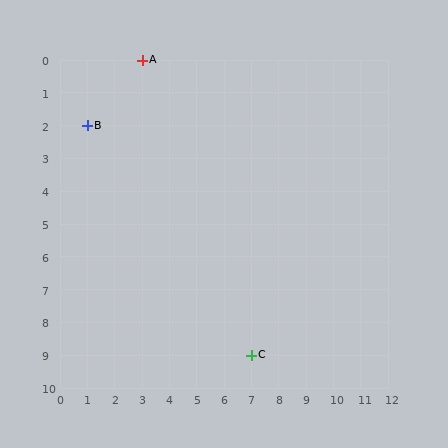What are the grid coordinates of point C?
Point C is at grid coordinates (7, 9).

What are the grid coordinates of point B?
Point B is at grid coordinates (1, 2).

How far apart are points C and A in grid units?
Points C and A are 4 columns and 9 rows apart (about 9.8 grid units diagonally).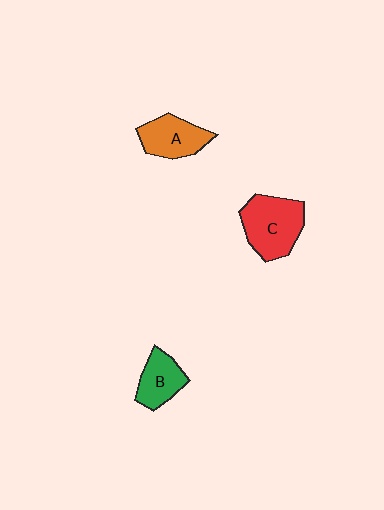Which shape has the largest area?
Shape C (red).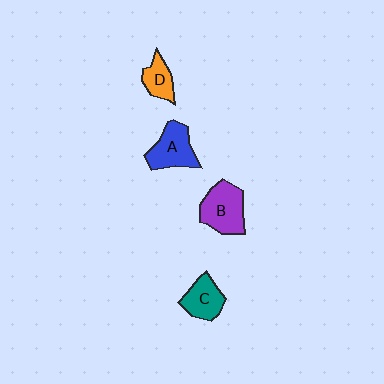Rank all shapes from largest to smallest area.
From largest to smallest: B (purple), A (blue), C (teal), D (orange).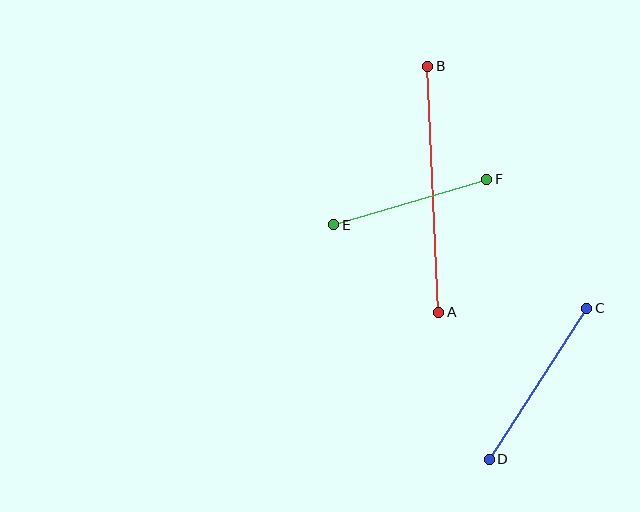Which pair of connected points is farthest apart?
Points A and B are farthest apart.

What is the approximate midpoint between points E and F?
The midpoint is at approximately (410, 202) pixels.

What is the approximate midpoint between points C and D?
The midpoint is at approximately (538, 384) pixels.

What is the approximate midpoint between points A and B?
The midpoint is at approximately (433, 189) pixels.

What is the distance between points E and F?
The distance is approximately 160 pixels.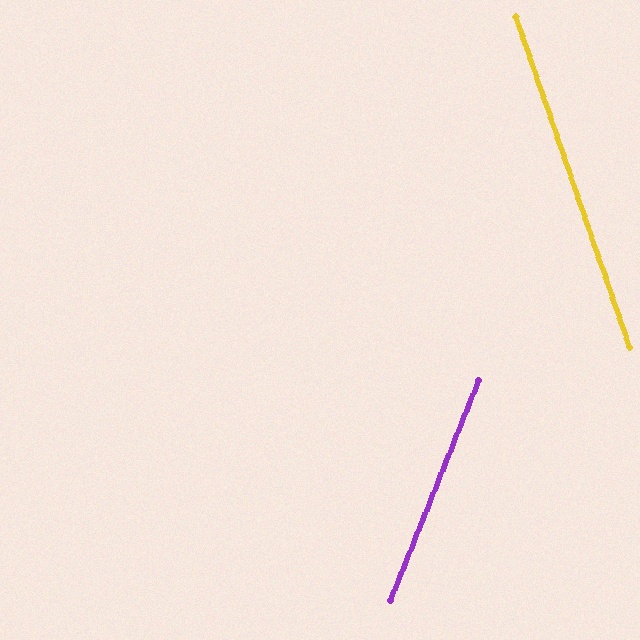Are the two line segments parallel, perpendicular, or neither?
Neither parallel nor perpendicular — they differ by about 41°.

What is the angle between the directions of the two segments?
Approximately 41 degrees.